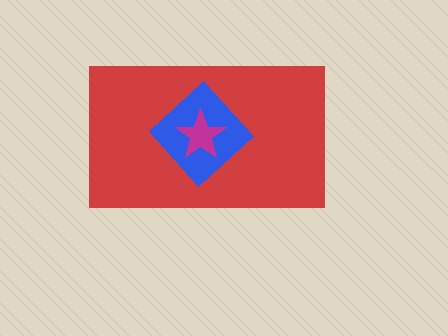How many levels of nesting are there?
3.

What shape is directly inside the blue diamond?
The magenta star.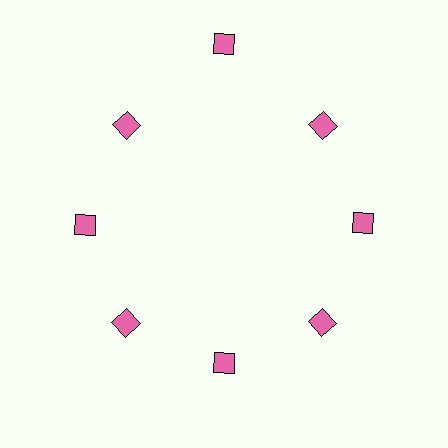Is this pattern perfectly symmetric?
No. The 8 pink diamonds are arranged in a ring, but one element near the 12 o'clock position is pushed outward from the center, breaking the 8-fold rotational symmetry.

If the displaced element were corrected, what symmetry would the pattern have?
It would have 8-fold rotational symmetry — the pattern would map onto itself every 45 degrees.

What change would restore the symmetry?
The symmetry would be restored by moving it inward, back onto the ring so that all 8 diamonds sit at equal angles and equal distance from the center.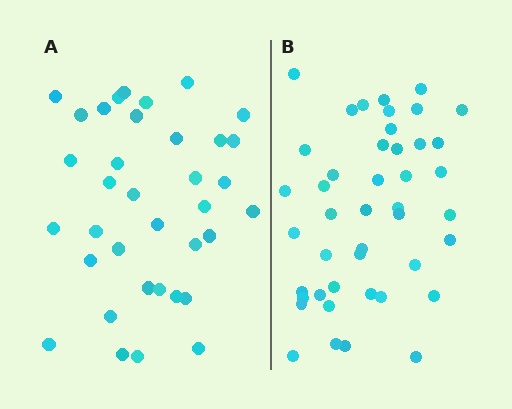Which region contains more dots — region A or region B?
Region B (the right region) has more dots.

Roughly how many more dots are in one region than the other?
Region B has roughly 8 or so more dots than region A.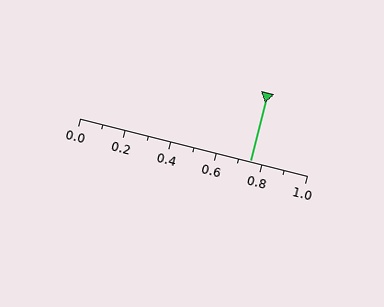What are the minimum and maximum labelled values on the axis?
The axis runs from 0.0 to 1.0.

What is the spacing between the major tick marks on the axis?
The major ticks are spaced 0.2 apart.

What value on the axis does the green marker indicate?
The marker indicates approximately 0.75.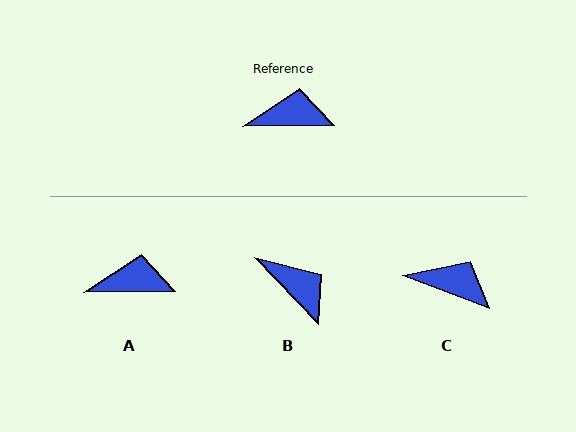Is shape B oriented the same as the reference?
No, it is off by about 47 degrees.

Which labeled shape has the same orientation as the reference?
A.